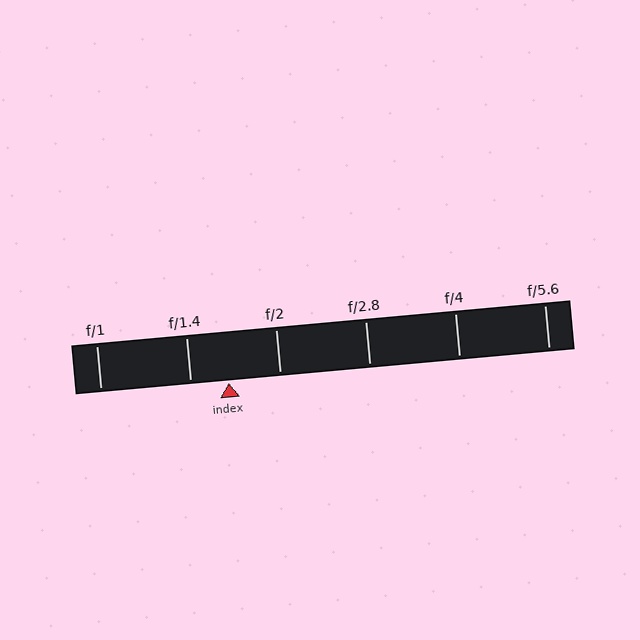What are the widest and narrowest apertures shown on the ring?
The widest aperture shown is f/1 and the narrowest is f/5.6.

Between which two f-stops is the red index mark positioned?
The index mark is between f/1.4 and f/2.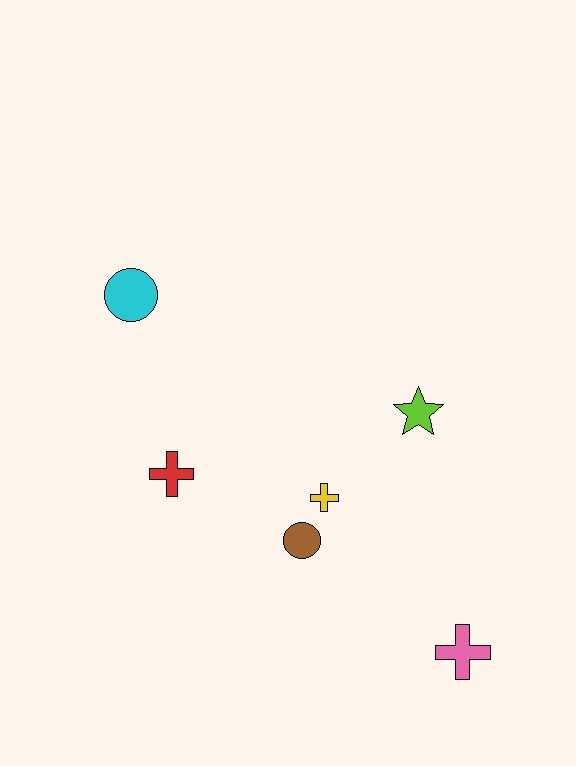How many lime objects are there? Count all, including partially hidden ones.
There is 1 lime object.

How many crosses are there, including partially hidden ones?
There are 3 crosses.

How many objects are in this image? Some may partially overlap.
There are 6 objects.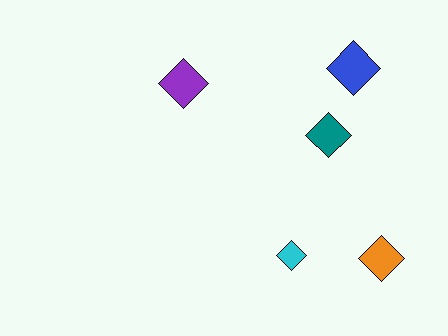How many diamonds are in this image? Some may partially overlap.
There are 5 diamonds.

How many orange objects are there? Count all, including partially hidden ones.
There is 1 orange object.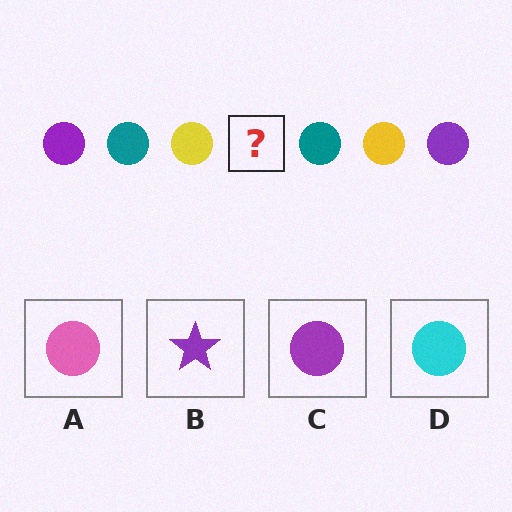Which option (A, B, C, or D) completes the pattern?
C.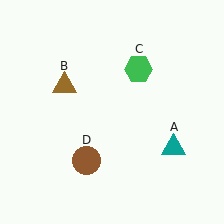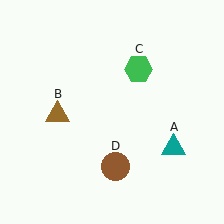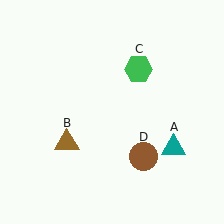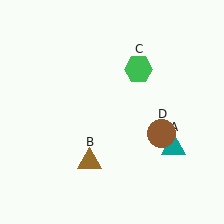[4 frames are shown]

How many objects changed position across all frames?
2 objects changed position: brown triangle (object B), brown circle (object D).